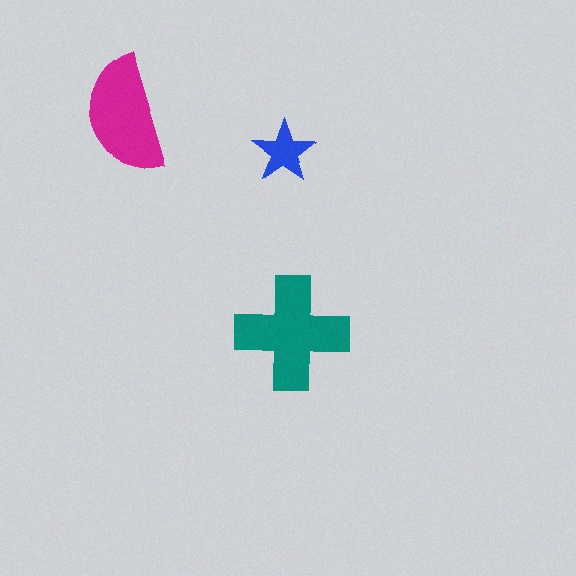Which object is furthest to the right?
The teal cross is rightmost.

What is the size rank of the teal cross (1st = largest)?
1st.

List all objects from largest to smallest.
The teal cross, the magenta semicircle, the blue star.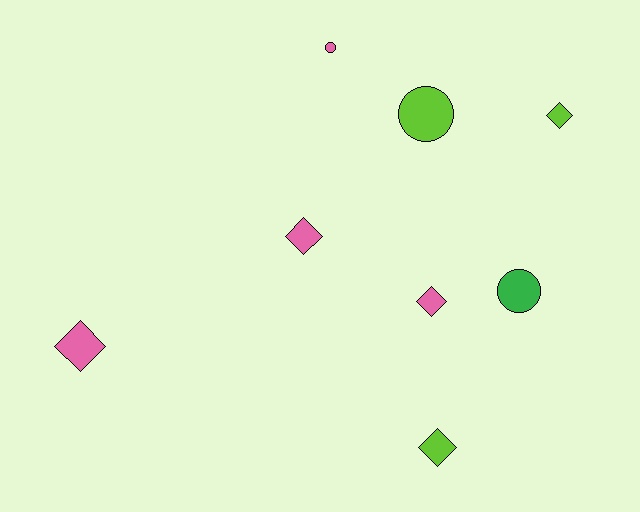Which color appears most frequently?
Pink, with 4 objects.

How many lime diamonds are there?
There are 2 lime diamonds.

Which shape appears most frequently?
Diamond, with 5 objects.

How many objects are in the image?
There are 8 objects.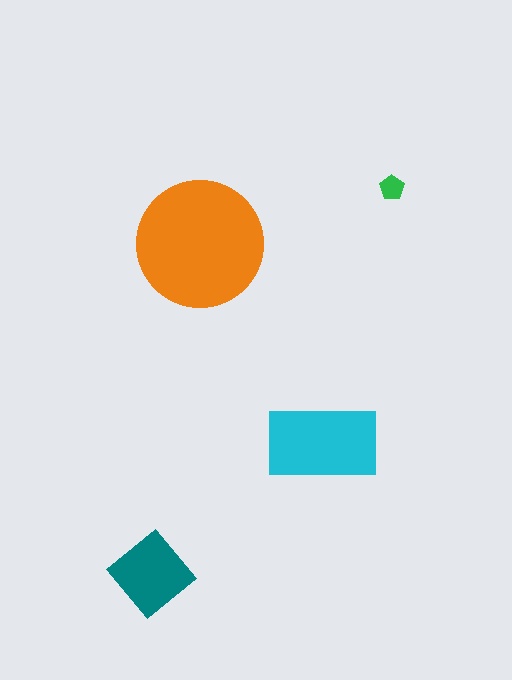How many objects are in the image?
There are 4 objects in the image.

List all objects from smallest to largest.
The green pentagon, the teal diamond, the cyan rectangle, the orange circle.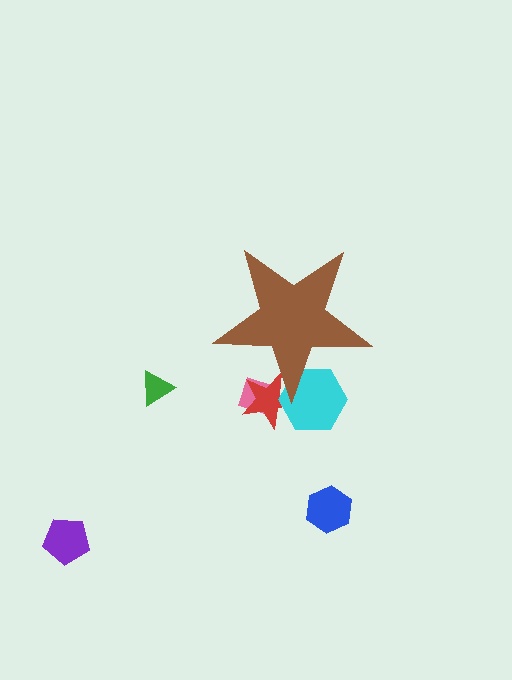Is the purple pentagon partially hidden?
No, the purple pentagon is fully visible.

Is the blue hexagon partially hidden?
No, the blue hexagon is fully visible.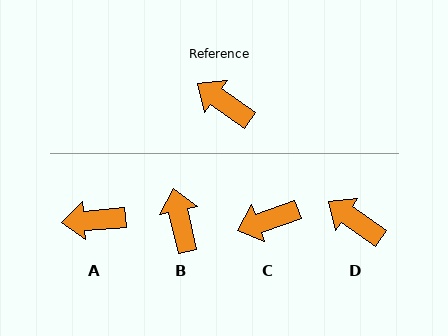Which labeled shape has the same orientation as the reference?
D.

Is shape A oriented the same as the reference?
No, it is off by about 40 degrees.